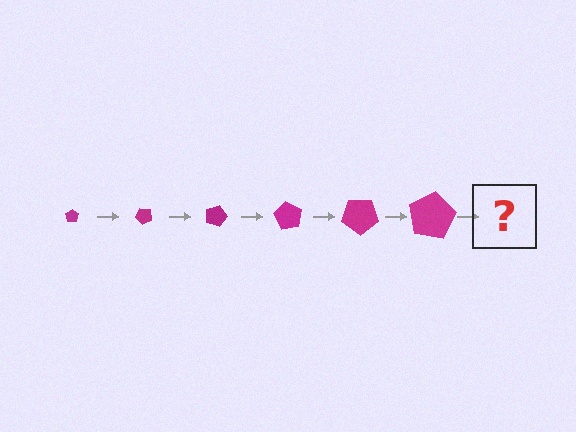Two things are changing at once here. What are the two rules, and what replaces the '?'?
The two rules are that the pentagon grows larger each step and it rotates 45 degrees each step. The '?' should be a pentagon, larger than the previous one and rotated 270 degrees from the start.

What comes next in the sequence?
The next element should be a pentagon, larger than the previous one and rotated 270 degrees from the start.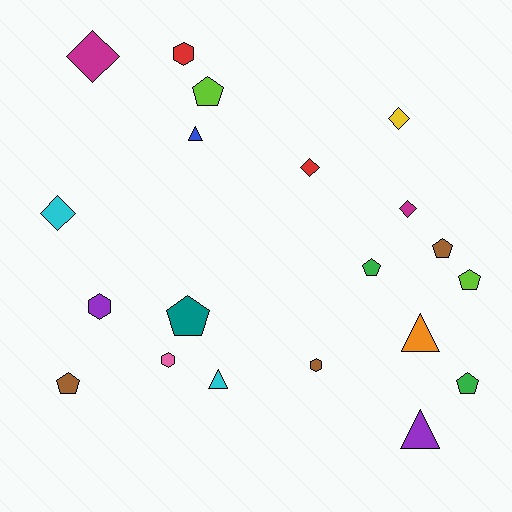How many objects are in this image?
There are 20 objects.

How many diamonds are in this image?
There are 5 diamonds.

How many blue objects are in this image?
There is 1 blue object.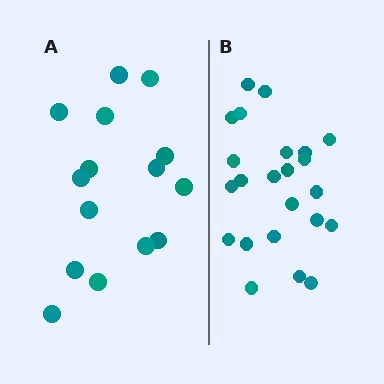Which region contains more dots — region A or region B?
Region B (the right region) has more dots.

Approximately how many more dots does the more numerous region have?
Region B has roughly 8 or so more dots than region A.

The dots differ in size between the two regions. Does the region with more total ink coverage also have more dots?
No. Region A has more total ink coverage because its dots are larger, but region B actually contains more individual dots. Total area can be misleading — the number of items is what matters here.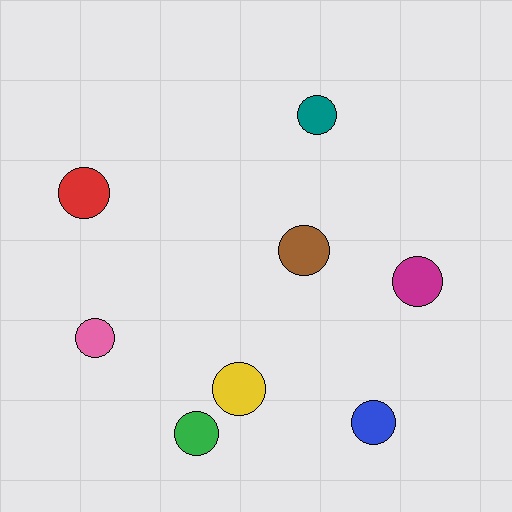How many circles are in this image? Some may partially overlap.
There are 8 circles.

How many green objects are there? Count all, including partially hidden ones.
There is 1 green object.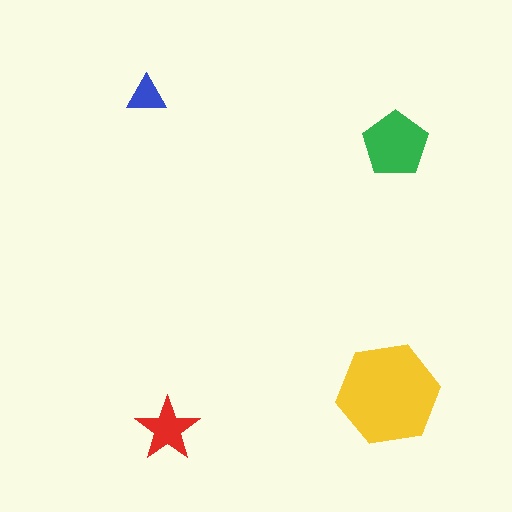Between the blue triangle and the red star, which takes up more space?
The red star.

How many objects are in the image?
There are 4 objects in the image.